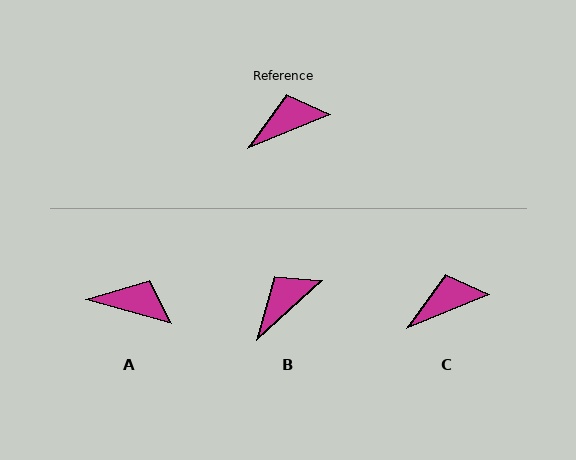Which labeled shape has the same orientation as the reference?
C.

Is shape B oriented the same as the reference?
No, it is off by about 20 degrees.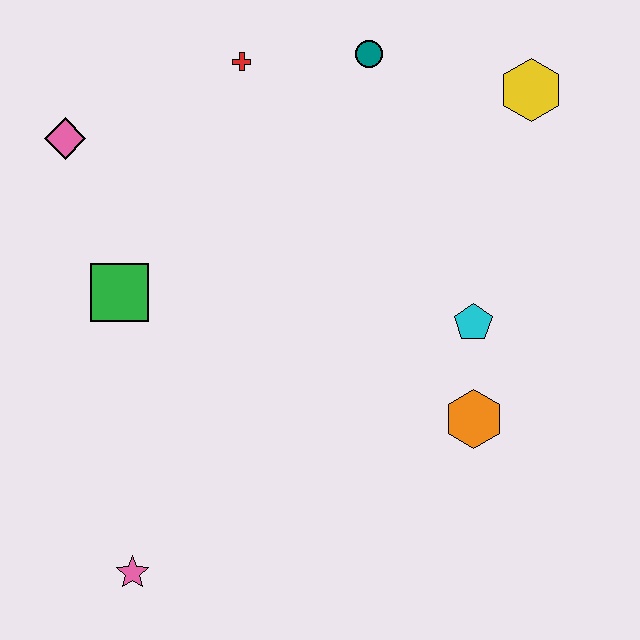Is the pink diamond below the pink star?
No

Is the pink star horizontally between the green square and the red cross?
Yes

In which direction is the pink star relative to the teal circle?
The pink star is below the teal circle.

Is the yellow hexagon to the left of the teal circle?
No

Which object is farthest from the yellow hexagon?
The pink star is farthest from the yellow hexagon.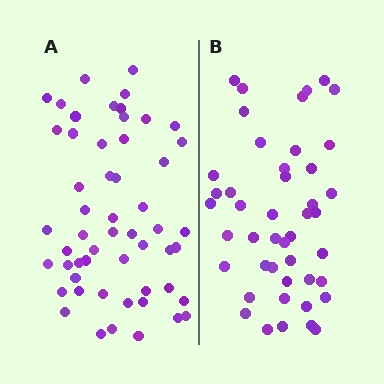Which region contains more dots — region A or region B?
Region A (the left region) has more dots.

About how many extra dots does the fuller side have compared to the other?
Region A has roughly 8 or so more dots than region B.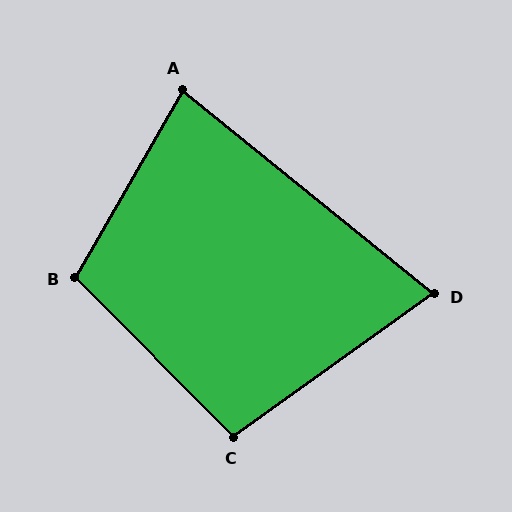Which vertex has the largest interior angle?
B, at approximately 105 degrees.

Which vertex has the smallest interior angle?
D, at approximately 75 degrees.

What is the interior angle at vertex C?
Approximately 99 degrees (obtuse).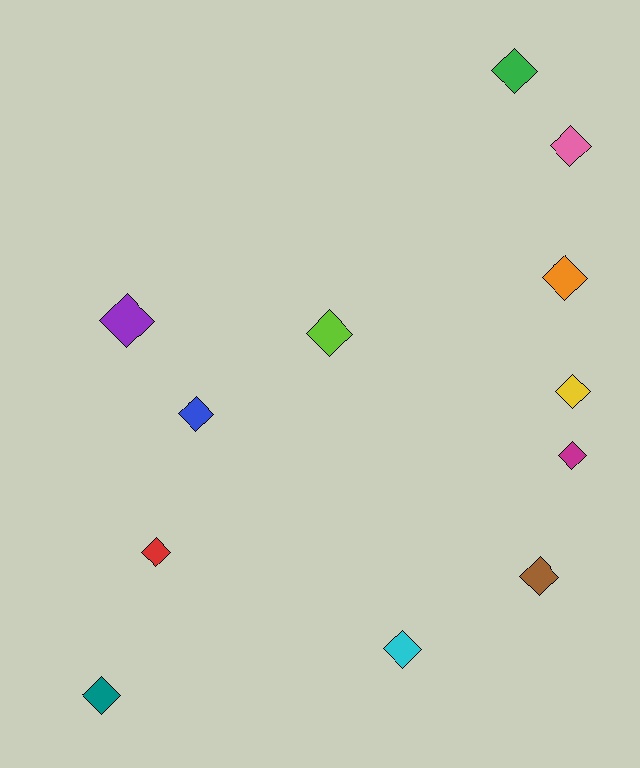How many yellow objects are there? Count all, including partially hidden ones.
There is 1 yellow object.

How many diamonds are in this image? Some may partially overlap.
There are 12 diamonds.